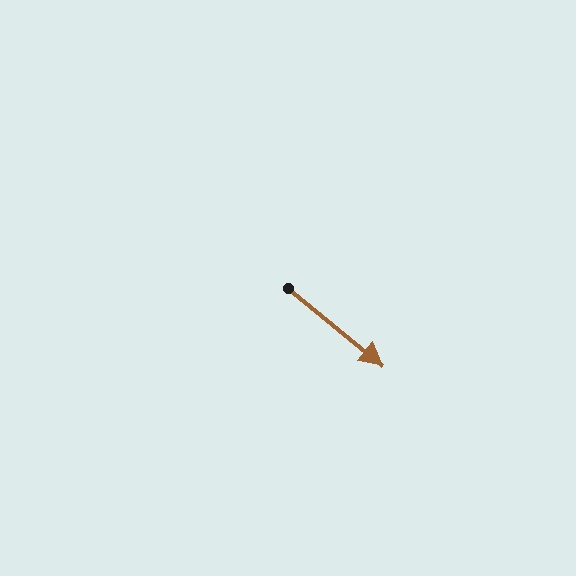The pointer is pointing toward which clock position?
Roughly 4 o'clock.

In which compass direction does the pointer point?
Southeast.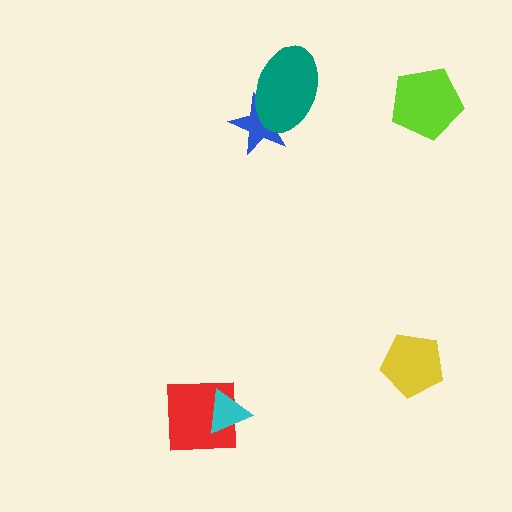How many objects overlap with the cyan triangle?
1 object overlaps with the cyan triangle.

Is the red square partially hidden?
Yes, it is partially covered by another shape.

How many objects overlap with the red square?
1 object overlaps with the red square.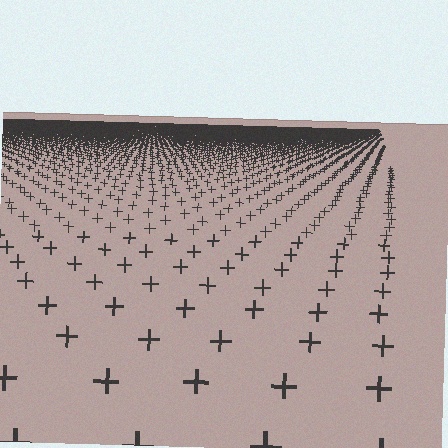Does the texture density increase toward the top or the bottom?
Density increases toward the top.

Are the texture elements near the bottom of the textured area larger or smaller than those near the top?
Larger. Near the bottom, elements are closer to the viewer and appear at a bigger on-screen size.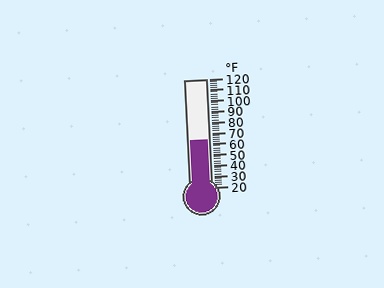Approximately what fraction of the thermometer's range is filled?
The thermometer is filled to approximately 45% of its range.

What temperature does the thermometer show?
The thermometer shows approximately 64°F.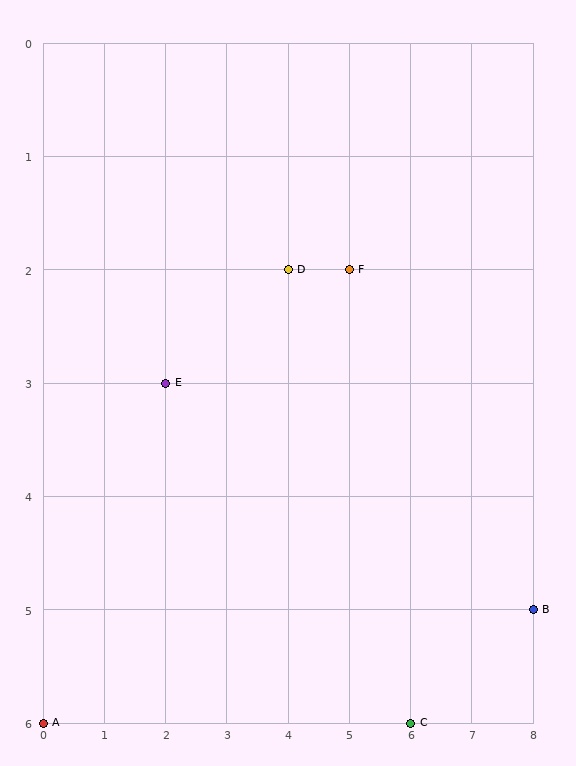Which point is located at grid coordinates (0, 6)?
Point A is at (0, 6).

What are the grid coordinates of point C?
Point C is at grid coordinates (6, 6).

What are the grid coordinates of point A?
Point A is at grid coordinates (0, 6).